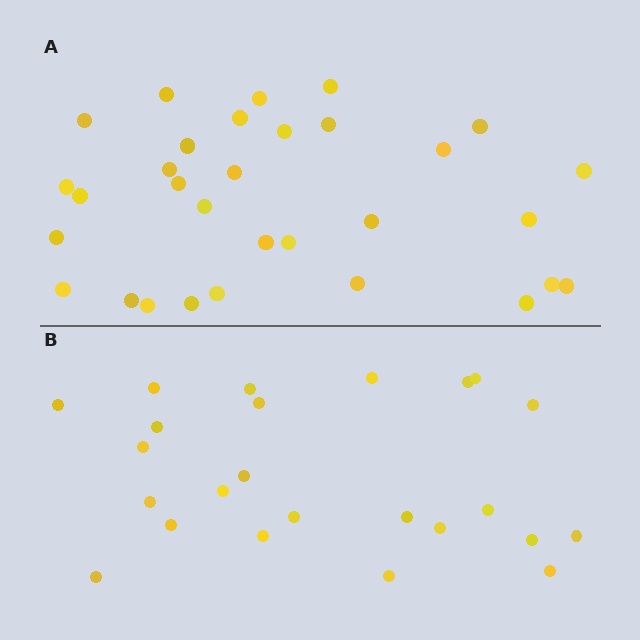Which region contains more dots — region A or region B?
Region A (the top region) has more dots.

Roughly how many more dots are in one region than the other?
Region A has roughly 8 or so more dots than region B.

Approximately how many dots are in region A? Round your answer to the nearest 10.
About 30 dots. (The exact count is 31, which rounds to 30.)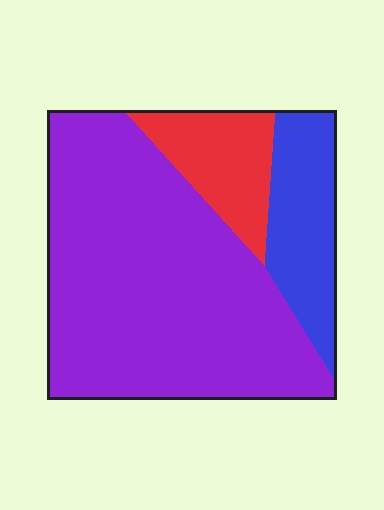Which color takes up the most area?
Purple, at roughly 70%.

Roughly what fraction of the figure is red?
Red covers roughly 15% of the figure.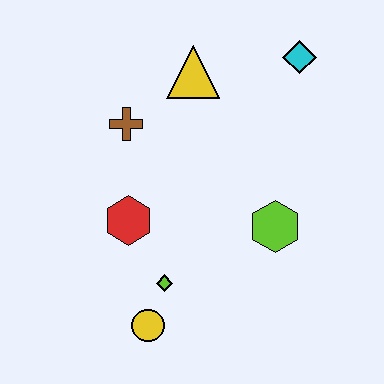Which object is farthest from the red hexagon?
The cyan diamond is farthest from the red hexagon.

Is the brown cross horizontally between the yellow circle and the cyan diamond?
No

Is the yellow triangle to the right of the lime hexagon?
No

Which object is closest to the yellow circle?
The lime diamond is closest to the yellow circle.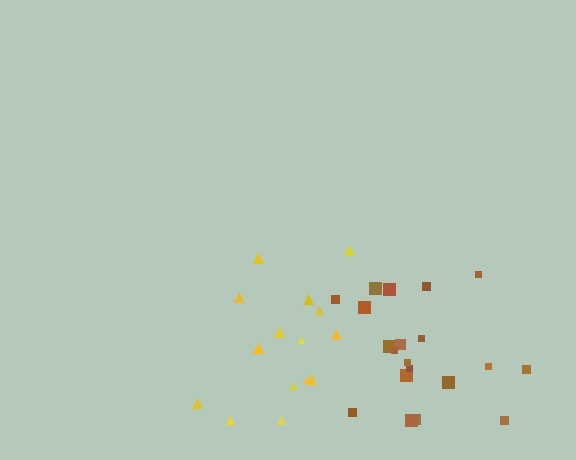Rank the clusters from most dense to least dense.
brown, yellow.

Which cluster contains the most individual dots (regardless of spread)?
Brown (20).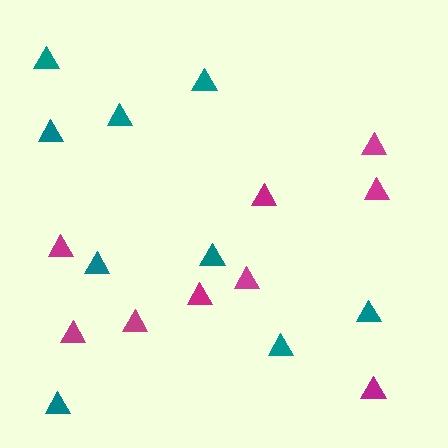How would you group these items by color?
There are 2 groups: one group of teal triangles (9) and one group of magenta triangles (9).